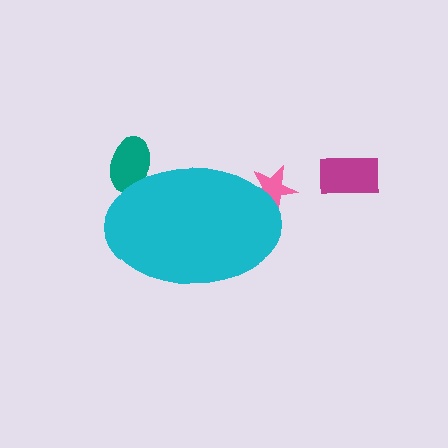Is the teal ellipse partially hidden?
Yes, the teal ellipse is partially hidden behind the cyan ellipse.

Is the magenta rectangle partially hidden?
No, the magenta rectangle is fully visible.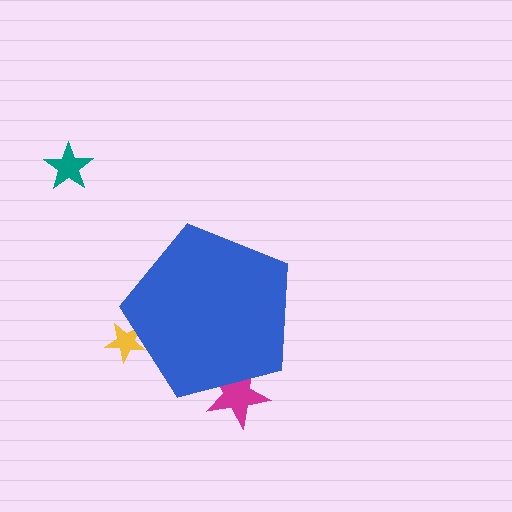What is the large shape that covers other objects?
A blue pentagon.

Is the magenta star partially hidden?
Yes, the magenta star is partially hidden behind the blue pentagon.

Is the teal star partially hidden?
No, the teal star is fully visible.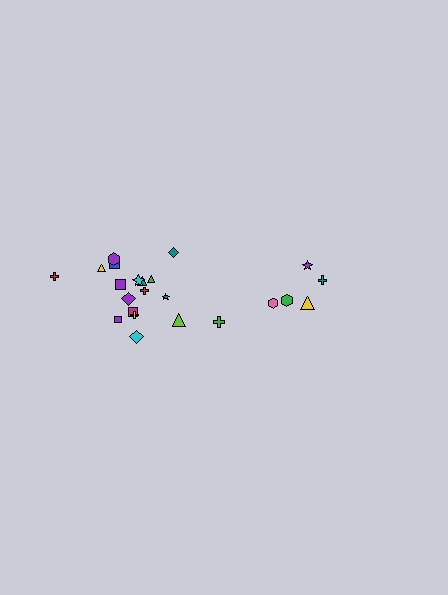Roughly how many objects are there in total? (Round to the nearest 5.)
Roughly 25 objects in total.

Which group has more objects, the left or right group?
The left group.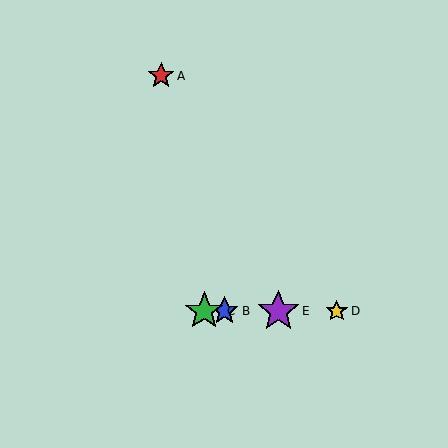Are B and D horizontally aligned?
Yes, both are at y≈311.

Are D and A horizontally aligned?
No, D is at y≈311 and A is at y≈76.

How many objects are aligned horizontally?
4 objects (B, C, D, E) are aligned horizontally.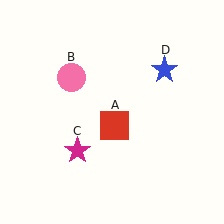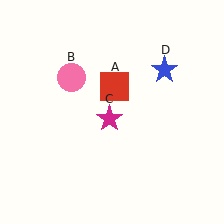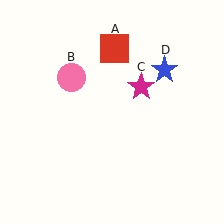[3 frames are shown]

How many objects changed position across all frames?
2 objects changed position: red square (object A), magenta star (object C).